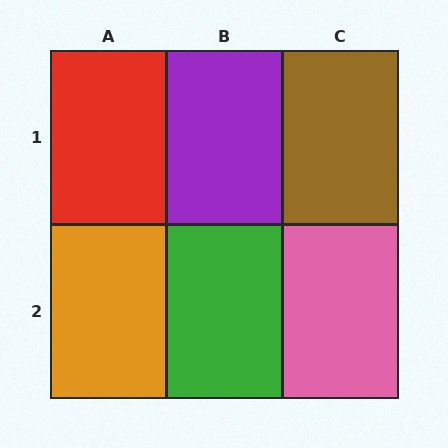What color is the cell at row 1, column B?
Purple.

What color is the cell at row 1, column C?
Brown.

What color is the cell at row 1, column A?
Red.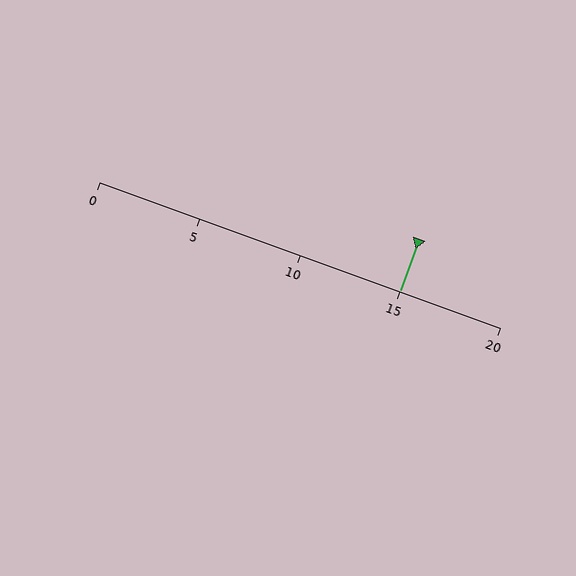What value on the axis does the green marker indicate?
The marker indicates approximately 15.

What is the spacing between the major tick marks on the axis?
The major ticks are spaced 5 apart.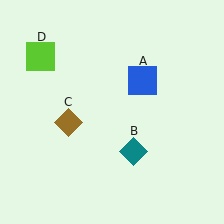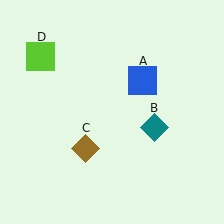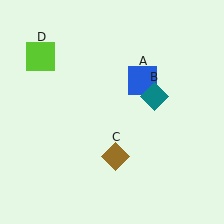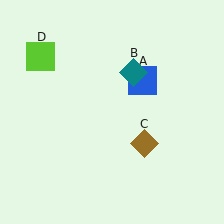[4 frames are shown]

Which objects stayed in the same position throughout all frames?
Blue square (object A) and lime square (object D) remained stationary.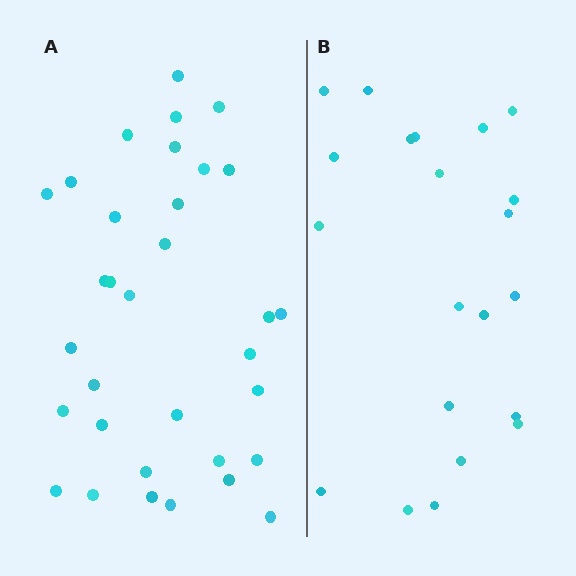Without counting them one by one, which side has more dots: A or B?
Region A (the left region) has more dots.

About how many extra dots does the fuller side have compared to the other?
Region A has roughly 12 or so more dots than region B.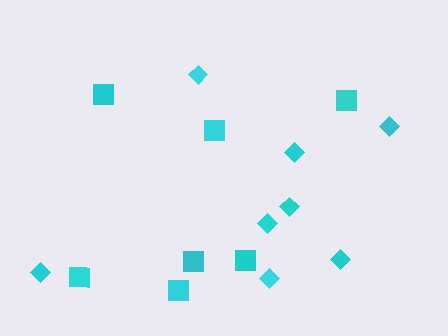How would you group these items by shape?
There are 2 groups: one group of squares (7) and one group of diamonds (8).